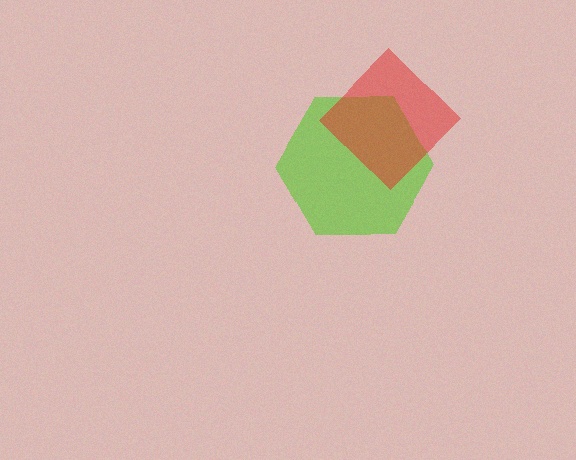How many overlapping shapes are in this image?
There are 2 overlapping shapes in the image.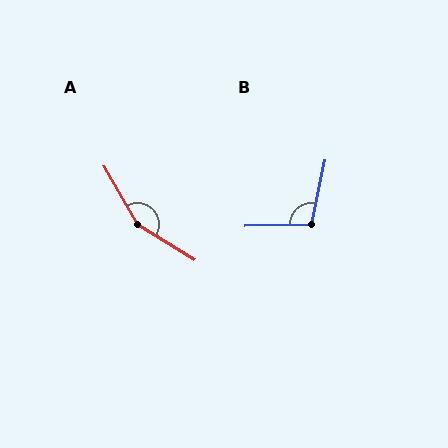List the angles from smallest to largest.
B (103°), A (151°).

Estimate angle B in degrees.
Approximately 103 degrees.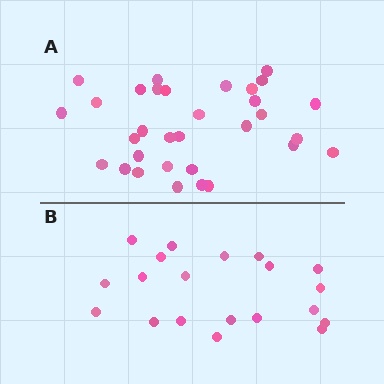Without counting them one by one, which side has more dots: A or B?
Region A (the top region) has more dots.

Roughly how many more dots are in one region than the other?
Region A has roughly 12 or so more dots than region B.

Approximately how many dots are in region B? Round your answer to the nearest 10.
About 20 dots.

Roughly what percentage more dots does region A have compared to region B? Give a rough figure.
About 60% more.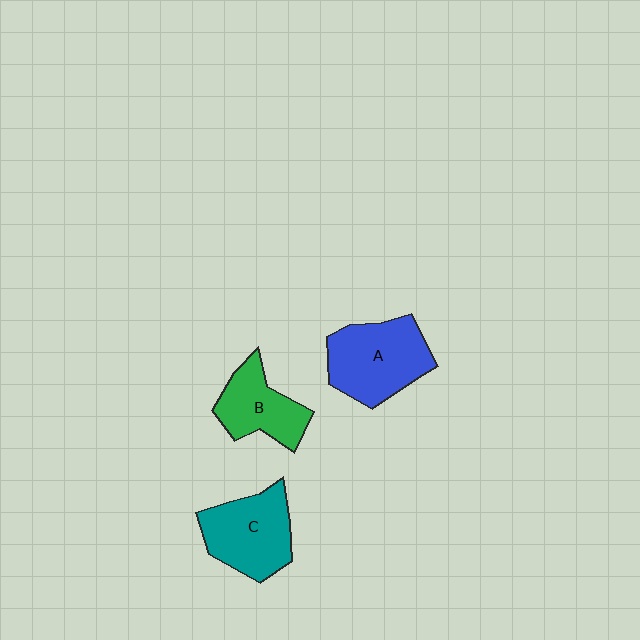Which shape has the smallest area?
Shape B (green).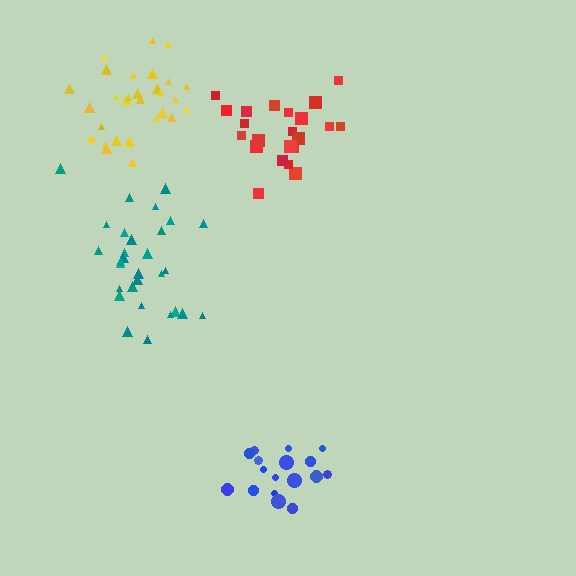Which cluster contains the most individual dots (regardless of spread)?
Yellow (30).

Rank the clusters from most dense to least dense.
yellow, blue, teal, red.